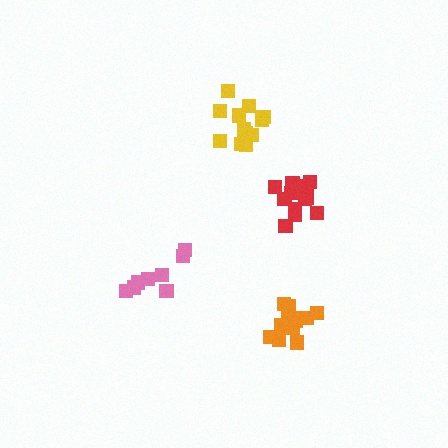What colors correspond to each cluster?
The clusters are colored: orange, yellow, pink, red.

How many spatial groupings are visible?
There are 4 spatial groupings.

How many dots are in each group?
Group 1: 12 dots, Group 2: 13 dots, Group 3: 8 dots, Group 4: 13 dots (46 total).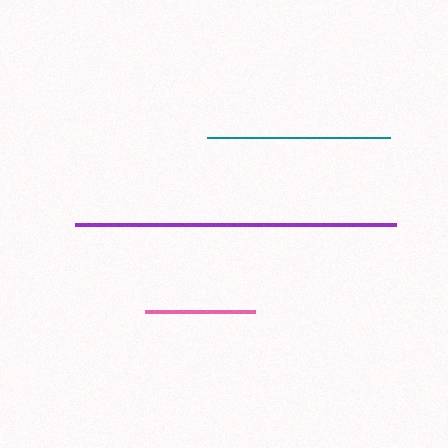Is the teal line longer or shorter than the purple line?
The purple line is longer than the teal line.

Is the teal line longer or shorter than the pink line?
The teal line is longer than the pink line.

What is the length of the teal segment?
The teal segment is approximately 183 pixels long.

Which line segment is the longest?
The purple line is the longest at approximately 321 pixels.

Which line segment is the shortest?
The pink line is the shortest at approximately 111 pixels.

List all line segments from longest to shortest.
From longest to shortest: purple, teal, pink.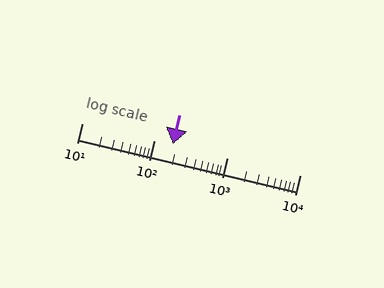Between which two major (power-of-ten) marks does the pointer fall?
The pointer is between 100 and 1000.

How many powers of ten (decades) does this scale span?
The scale spans 3 decades, from 10 to 10000.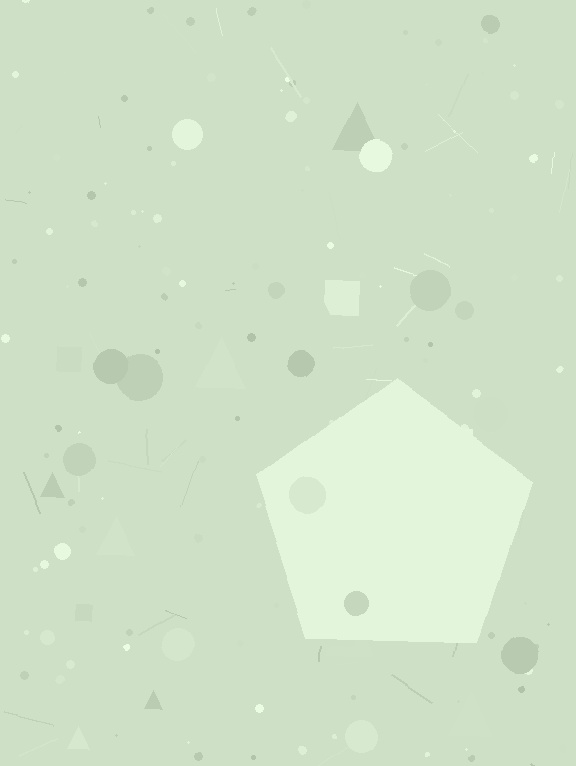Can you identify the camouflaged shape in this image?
The camouflaged shape is a pentagon.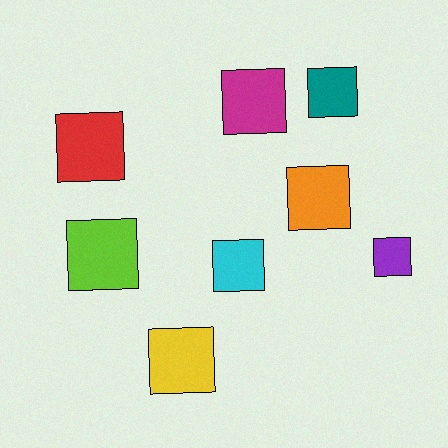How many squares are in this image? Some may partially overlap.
There are 8 squares.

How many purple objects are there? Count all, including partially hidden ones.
There is 1 purple object.